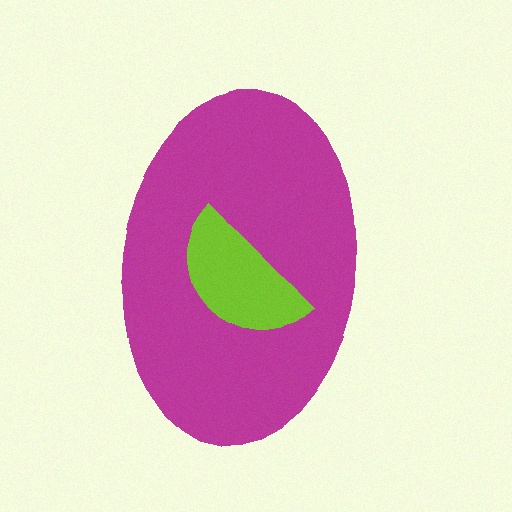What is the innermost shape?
The lime semicircle.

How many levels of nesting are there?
2.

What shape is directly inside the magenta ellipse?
The lime semicircle.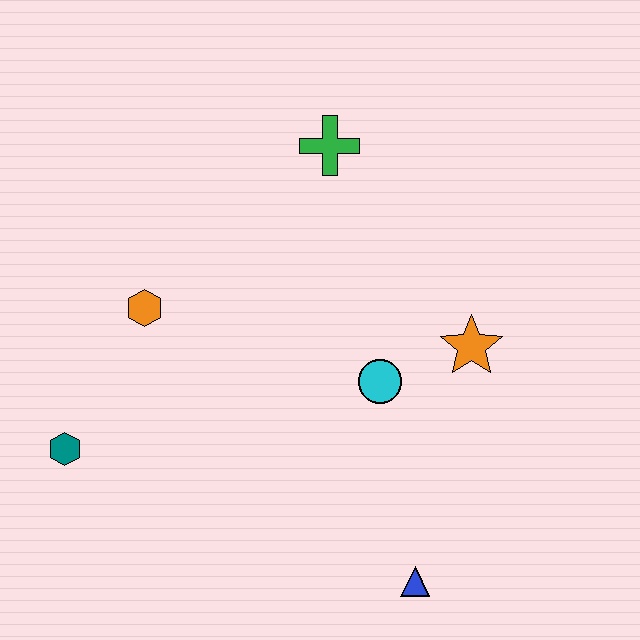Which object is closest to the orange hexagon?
The teal hexagon is closest to the orange hexagon.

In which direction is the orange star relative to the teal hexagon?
The orange star is to the right of the teal hexagon.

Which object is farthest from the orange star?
The teal hexagon is farthest from the orange star.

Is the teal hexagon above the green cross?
No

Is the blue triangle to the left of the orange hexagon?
No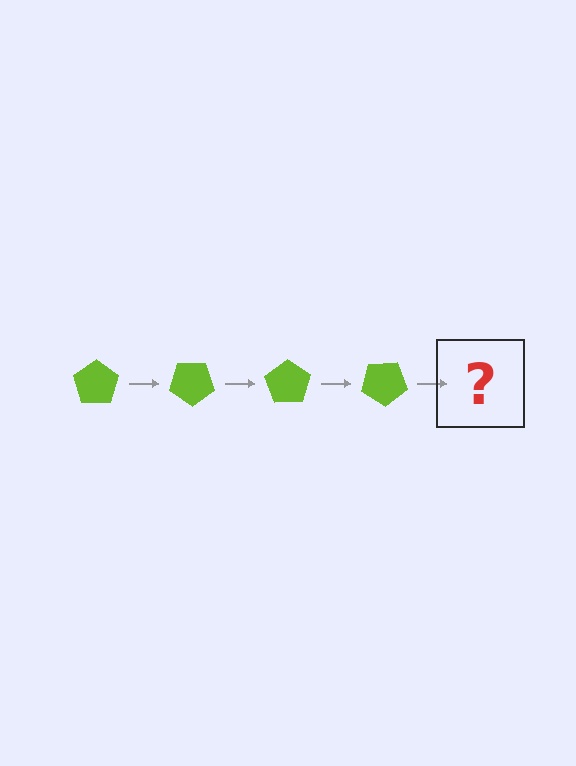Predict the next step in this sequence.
The next step is a lime pentagon rotated 140 degrees.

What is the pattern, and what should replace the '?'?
The pattern is that the pentagon rotates 35 degrees each step. The '?' should be a lime pentagon rotated 140 degrees.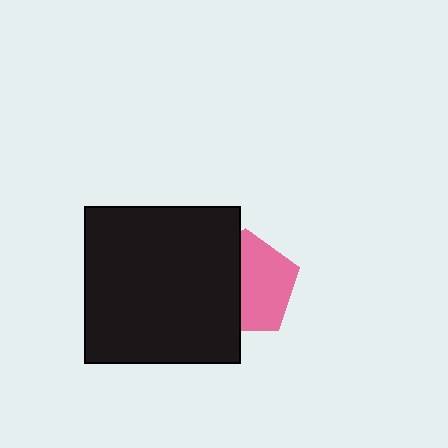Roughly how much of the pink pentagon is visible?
About half of it is visible (roughly 55%).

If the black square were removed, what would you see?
You would see the complete pink pentagon.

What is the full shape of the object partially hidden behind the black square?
The partially hidden object is a pink pentagon.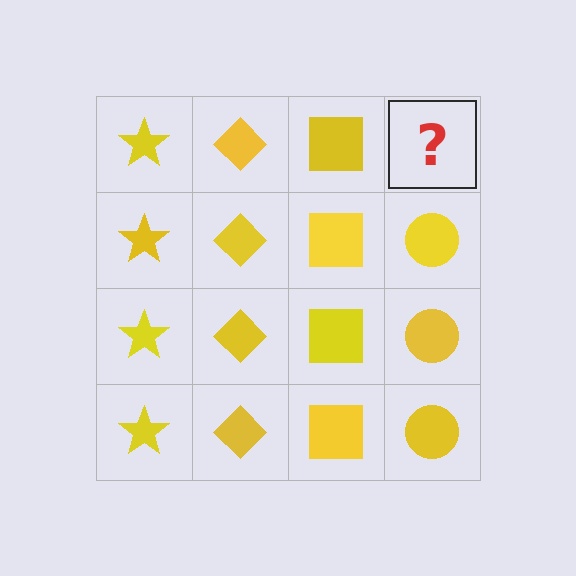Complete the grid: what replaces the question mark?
The question mark should be replaced with a yellow circle.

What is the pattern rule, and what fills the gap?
The rule is that each column has a consistent shape. The gap should be filled with a yellow circle.